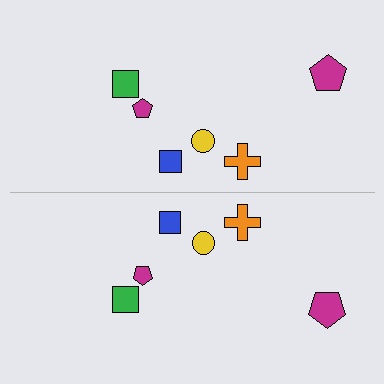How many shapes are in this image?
There are 12 shapes in this image.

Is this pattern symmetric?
Yes, this pattern has bilateral (reflection) symmetry.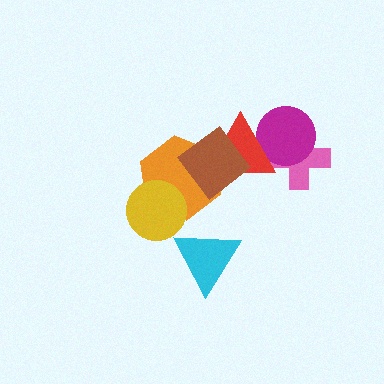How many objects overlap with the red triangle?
4 objects overlap with the red triangle.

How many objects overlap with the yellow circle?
1 object overlaps with the yellow circle.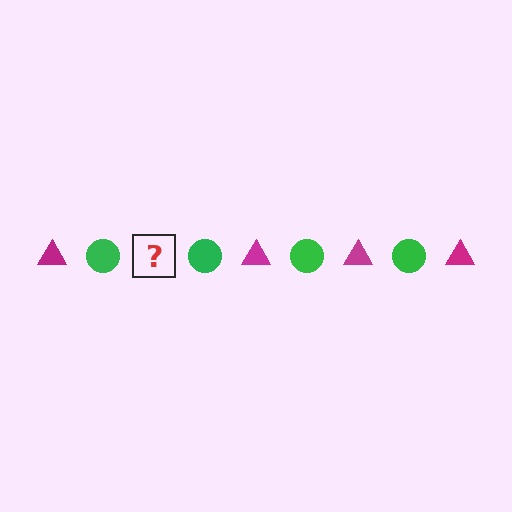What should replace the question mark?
The question mark should be replaced with a magenta triangle.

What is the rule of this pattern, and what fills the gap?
The rule is that the pattern alternates between magenta triangle and green circle. The gap should be filled with a magenta triangle.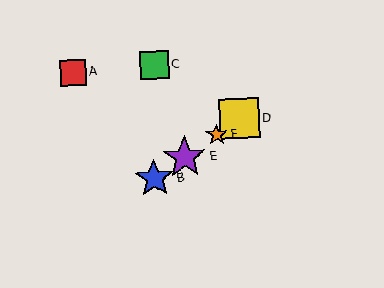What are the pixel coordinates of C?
Object C is at (154, 65).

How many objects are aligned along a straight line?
4 objects (B, D, E, F) are aligned along a straight line.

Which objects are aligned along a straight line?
Objects B, D, E, F are aligned along a straight line.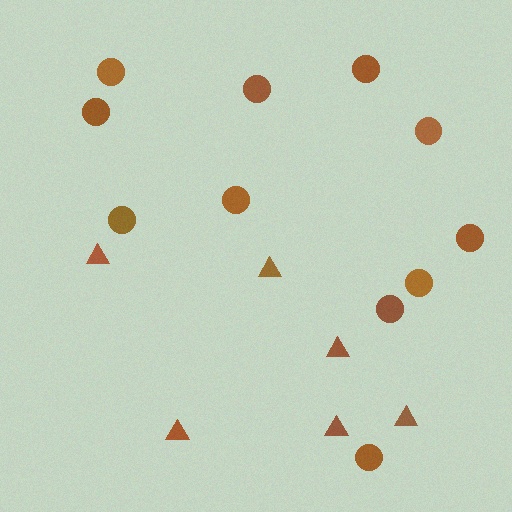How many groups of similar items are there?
There are 2 groups: one group of circles (11) and one group of triangles (6).